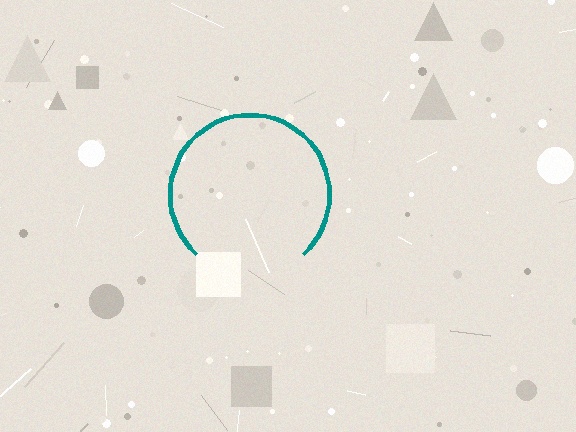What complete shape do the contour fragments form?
The contour fragments form a circle.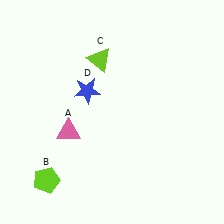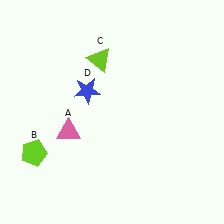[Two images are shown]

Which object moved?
The lime pentagon (B) moved up.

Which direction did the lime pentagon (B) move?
The lime pentagon (B) moved up.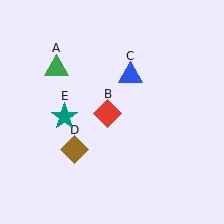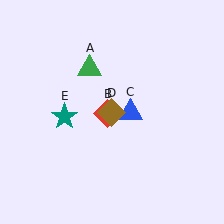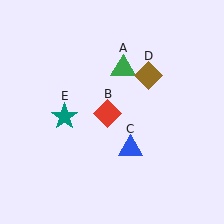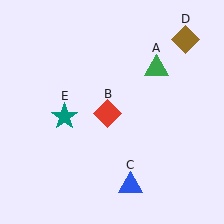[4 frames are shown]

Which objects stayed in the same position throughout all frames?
Red diamond (object B) and teal star (object E) remained stationary.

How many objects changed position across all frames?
3 objects changed position: green triangle (object A), blue triangle (object C), brown diamond (object D).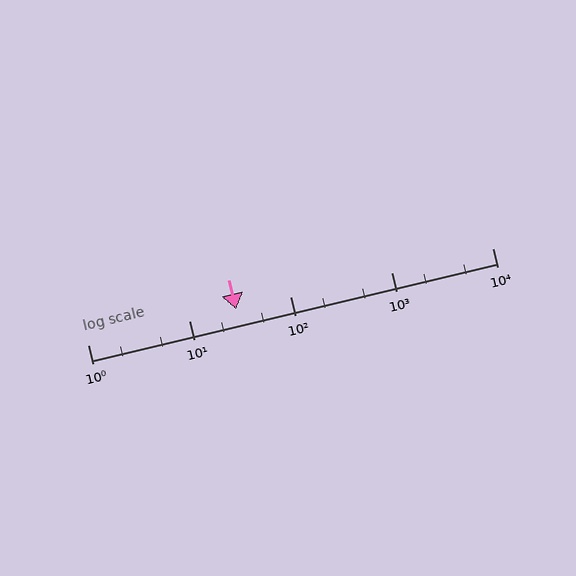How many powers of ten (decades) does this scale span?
The scale spans 4 decades, from 1 to 10000.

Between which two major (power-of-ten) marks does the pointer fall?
The pointer is between 10 and 100.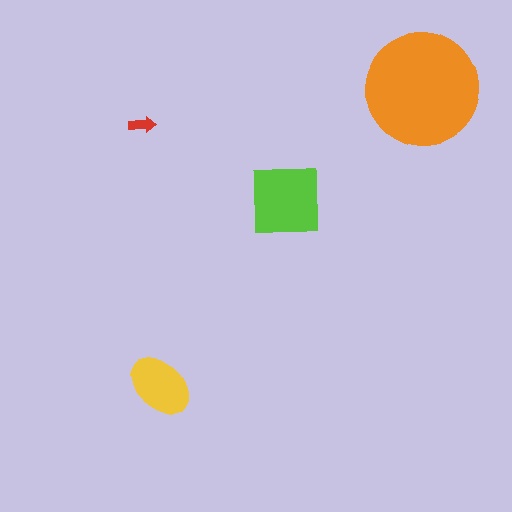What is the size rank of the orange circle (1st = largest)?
1st.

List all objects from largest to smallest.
The orange circle, the lime square, the yellow ellipse, the red arrow.